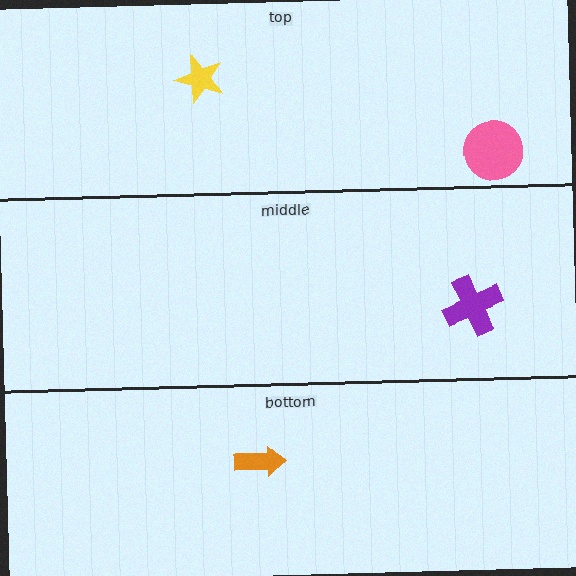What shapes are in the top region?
The pink circle, the yellow star.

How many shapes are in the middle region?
1.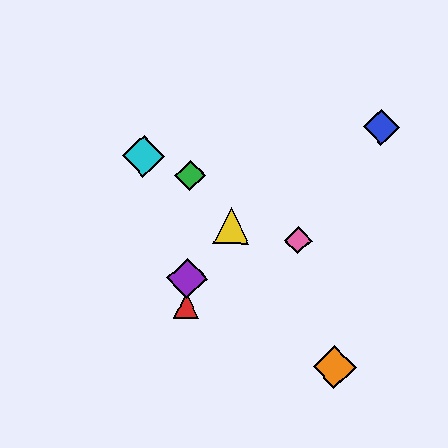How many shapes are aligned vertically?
3 shapes (the red triangle, the green diamond, the purple diamond) are aligned vertically.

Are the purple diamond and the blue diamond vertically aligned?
No, the purple diamond is at x≈187 and the blue diamond is at x≈381.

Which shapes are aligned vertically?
The red triangle, the green diamond, the purple diamond are aligned vertically.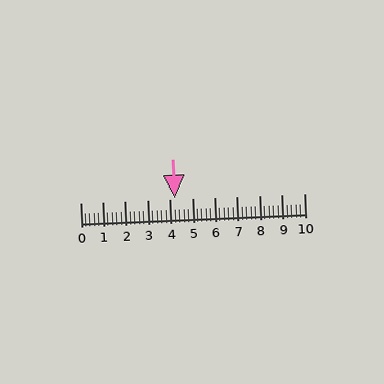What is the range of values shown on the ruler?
The ruler shows values from 0 to 10.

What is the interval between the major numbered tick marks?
The major tick marks are spaced 1 units apart.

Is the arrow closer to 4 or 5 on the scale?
The arrow is closer to 4.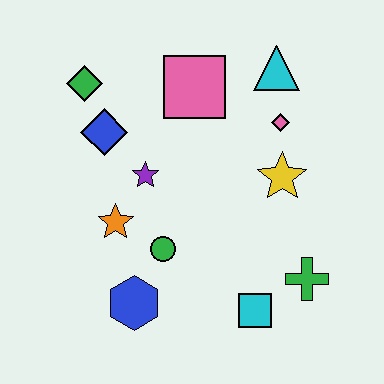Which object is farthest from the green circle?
The cyan triangle is farthest from the green circle.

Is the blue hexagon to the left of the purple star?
Yes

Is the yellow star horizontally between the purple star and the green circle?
No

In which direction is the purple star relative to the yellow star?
The purple star is to the left of the yellow star.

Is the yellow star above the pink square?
No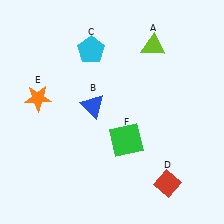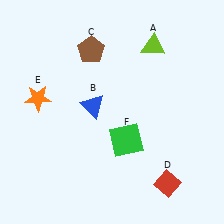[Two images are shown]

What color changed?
The pentagon (C) changed from cyan in Image 1 to brown in Image 2.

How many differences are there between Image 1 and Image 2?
There is 1 difference between the two images.